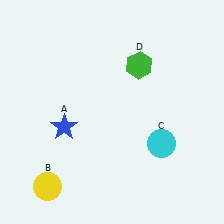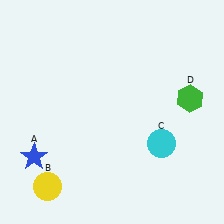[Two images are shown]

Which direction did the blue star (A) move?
The blue star (A) moved left.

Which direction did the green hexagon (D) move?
The green hexagon (D) moved right.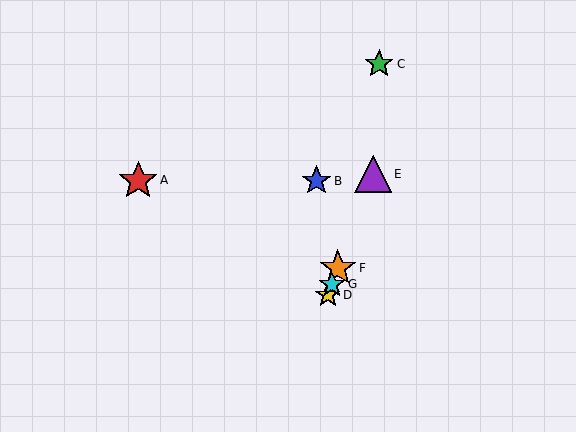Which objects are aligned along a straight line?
Objects D, E, F, G are aligned along a straight line.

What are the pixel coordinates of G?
Object G is at (332, 284).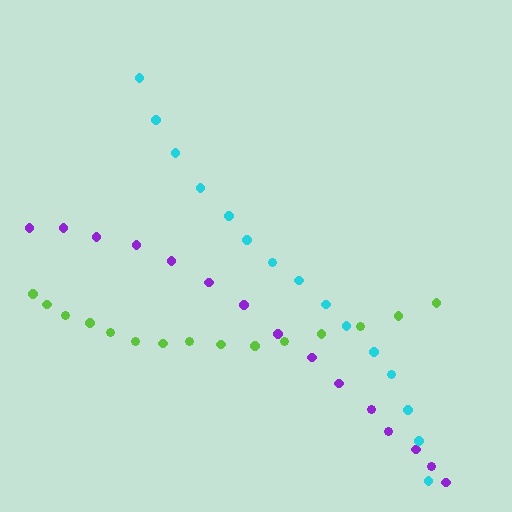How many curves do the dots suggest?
There are 3 distinct paths.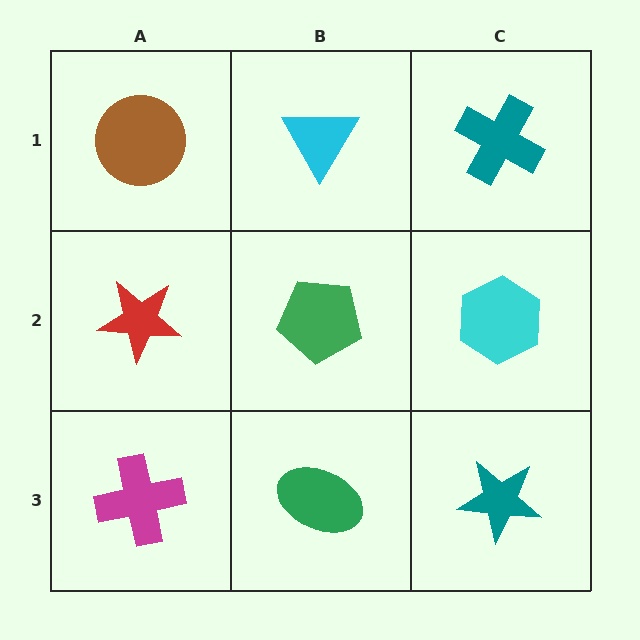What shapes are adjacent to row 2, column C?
A teal cross (row 1, column C), a teal star (row 3, column C), a green pentagon (row 2, column B).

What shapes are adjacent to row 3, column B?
A green pentagon (row 2, column B), a magenta cross (row 3, column A), a teal star (row 3, column C).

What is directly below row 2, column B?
A green ellipse.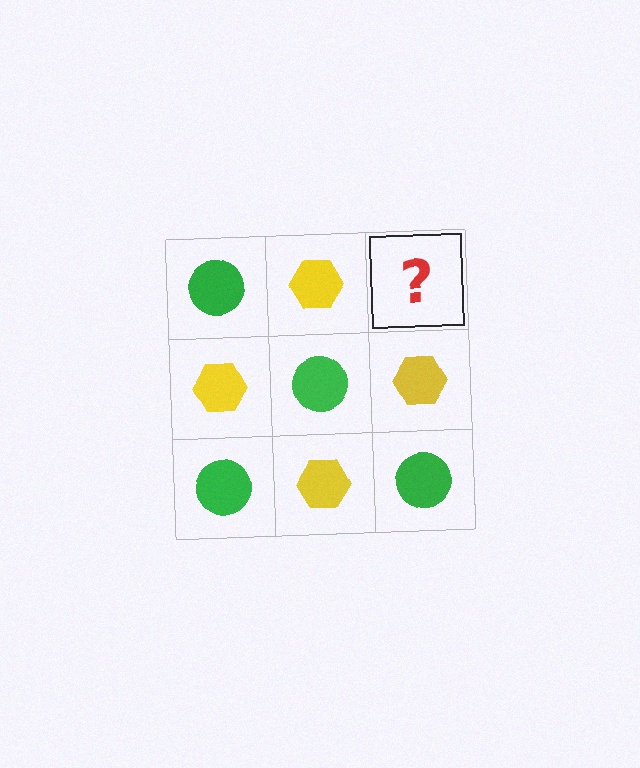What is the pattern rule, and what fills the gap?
The rule is that it alternates green circle and yellow hexagon in a checkerboard pattern. The gap should be filled with a green circle.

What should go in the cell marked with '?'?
The missing cell should contain a green circle.